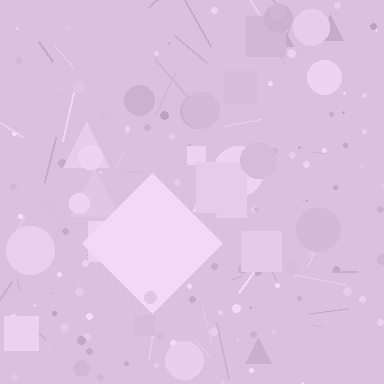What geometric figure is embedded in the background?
A diamond is embedded in the background.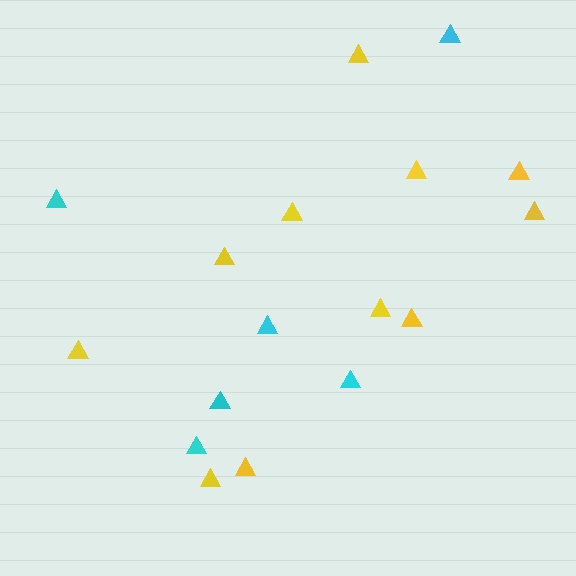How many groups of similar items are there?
There are 2 groups: one group of cyan triangles (6) and one group of yellow triangles (11).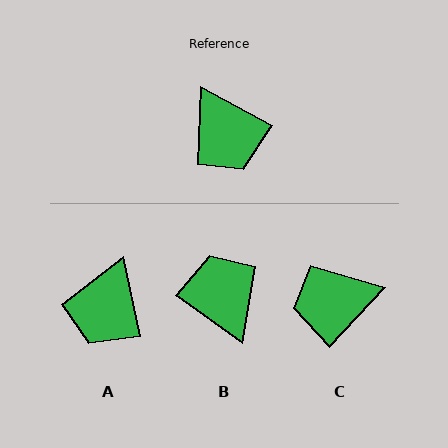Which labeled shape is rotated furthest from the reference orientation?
B, about 173 degrees away.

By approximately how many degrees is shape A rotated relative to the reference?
Approximately 50 degrees clockwise.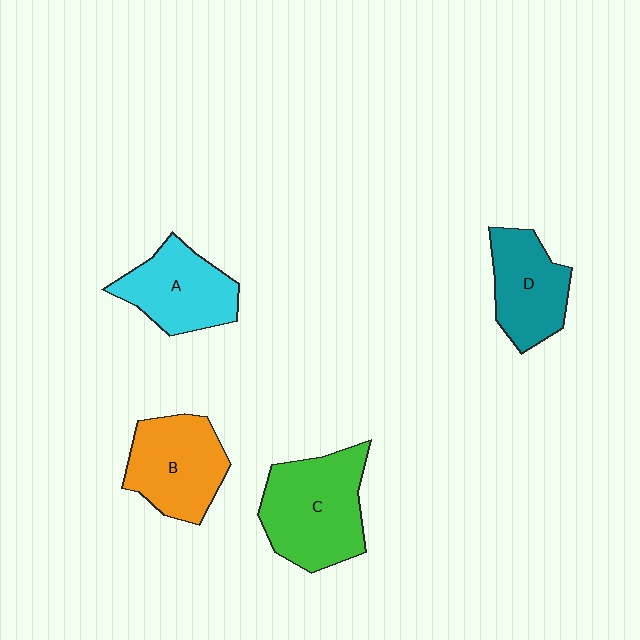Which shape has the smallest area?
Shape D (teal).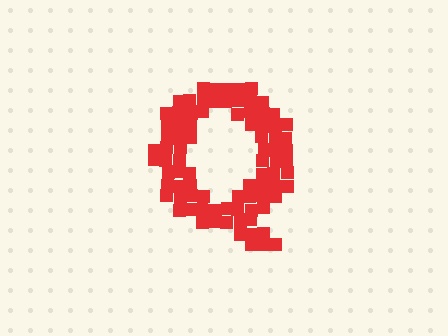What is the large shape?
The large shape is the letter Q.